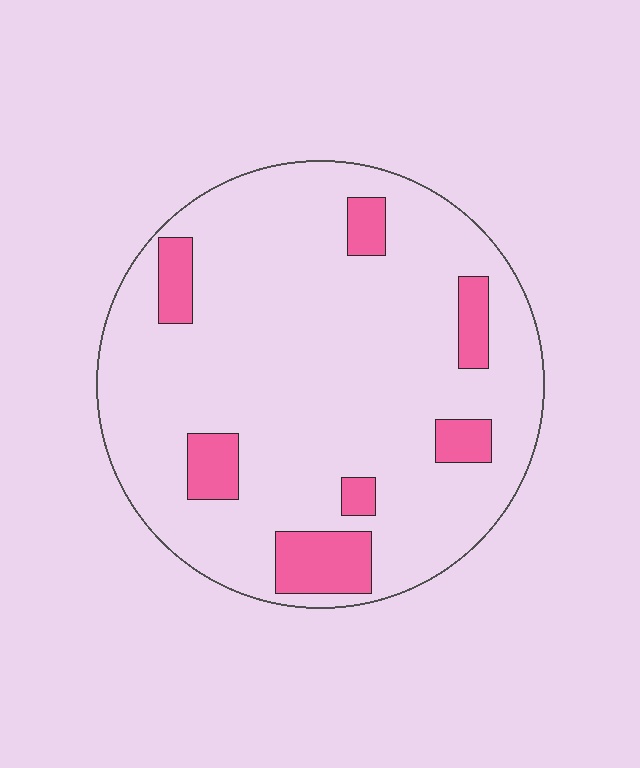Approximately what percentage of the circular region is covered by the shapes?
Approximately 15%.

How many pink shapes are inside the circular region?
7.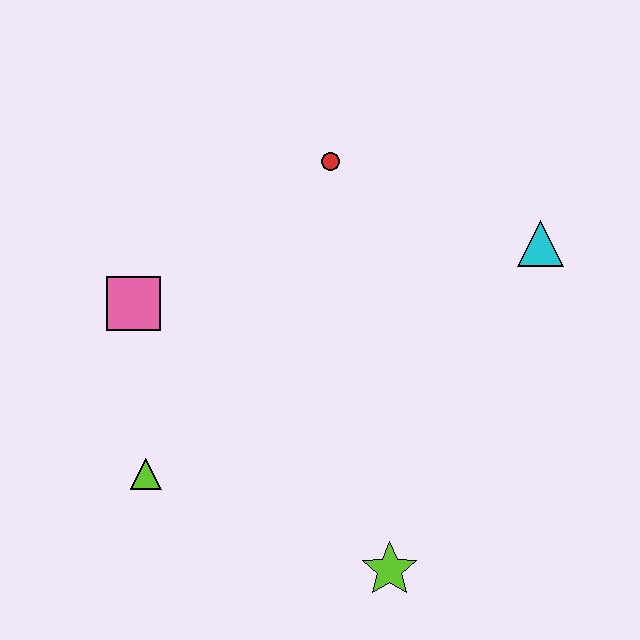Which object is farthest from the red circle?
The lime star is farthest from the red circle.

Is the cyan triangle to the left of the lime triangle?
No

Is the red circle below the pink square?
No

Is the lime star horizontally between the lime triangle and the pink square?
No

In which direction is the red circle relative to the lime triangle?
The red circle is above the lime triangle.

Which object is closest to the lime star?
The lime triangle is closest to the lime star.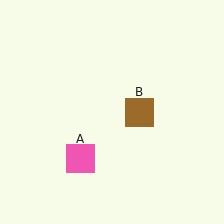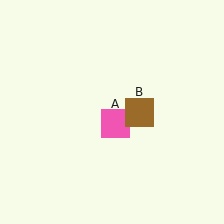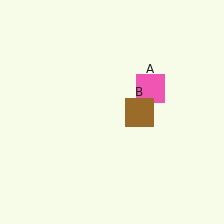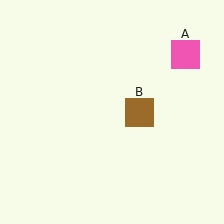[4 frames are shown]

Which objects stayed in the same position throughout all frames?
Brown square (object B) remained stationary.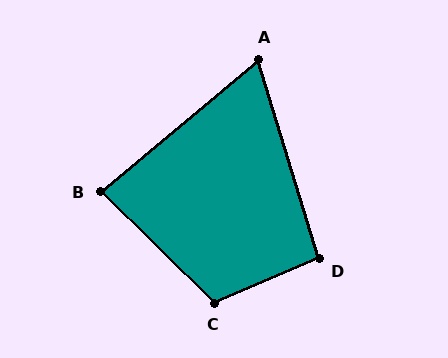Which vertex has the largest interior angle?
C, at approximately 113 degrees.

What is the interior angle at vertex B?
Approximately 84 degrees (acute).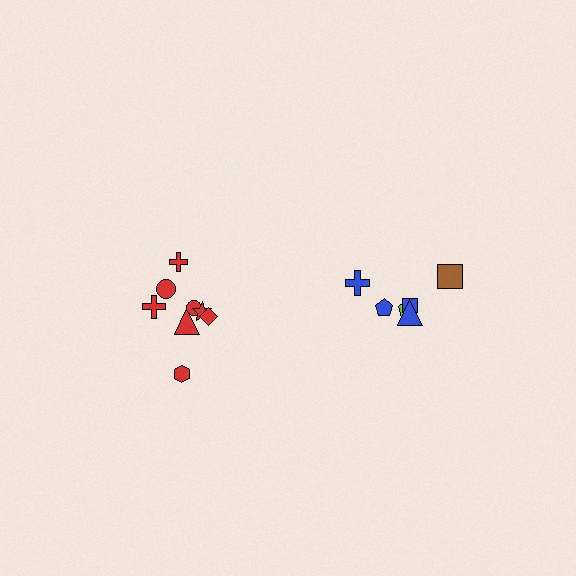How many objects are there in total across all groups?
There are 14 objects.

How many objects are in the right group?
There are 6 objects.